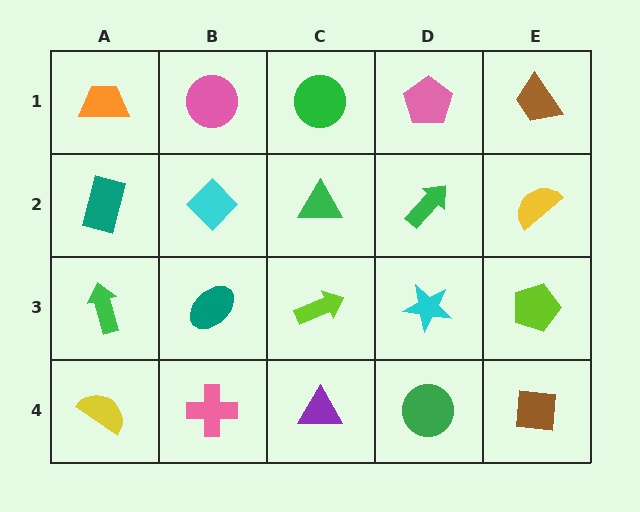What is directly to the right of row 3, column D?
A lime pentagon.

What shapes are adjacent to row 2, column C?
A green circle (row 1, column C), a lime arrow (row 3, column C), a cyan diamond (row 2, column B), a green arrow (row 2, column D).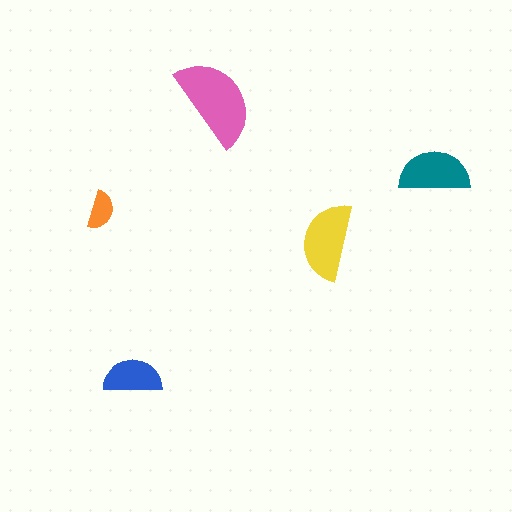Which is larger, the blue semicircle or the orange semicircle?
The blue one.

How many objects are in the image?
There are 5 objects in the image.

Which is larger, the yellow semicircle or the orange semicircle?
The yellow one.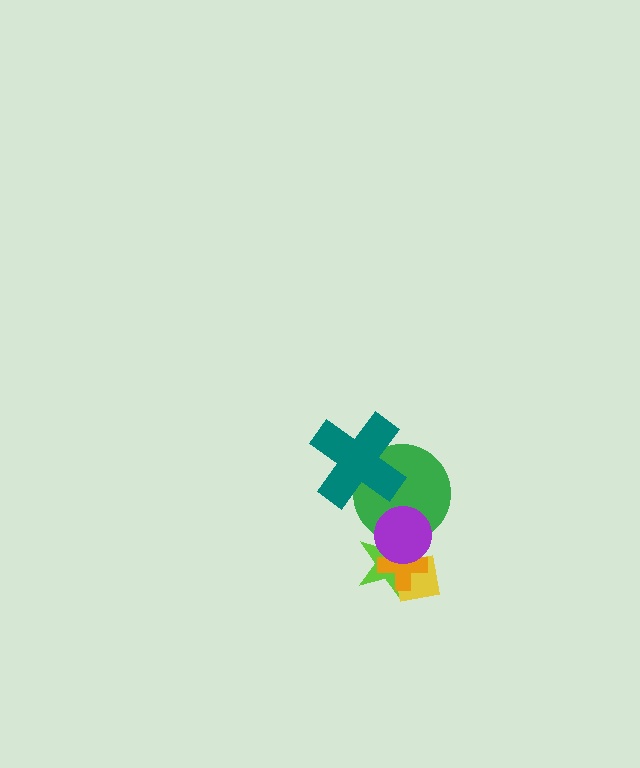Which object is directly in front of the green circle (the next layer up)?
The teal cross is directly in front of the green circle.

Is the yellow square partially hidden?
Yes, it is partially covered by another shape.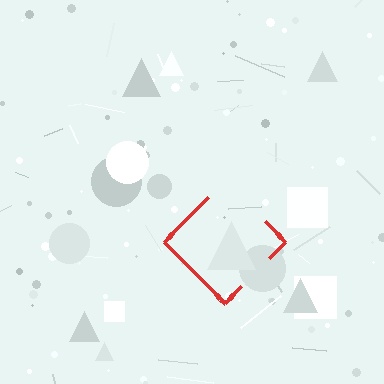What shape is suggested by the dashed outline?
The dashed outline suggests a diamond.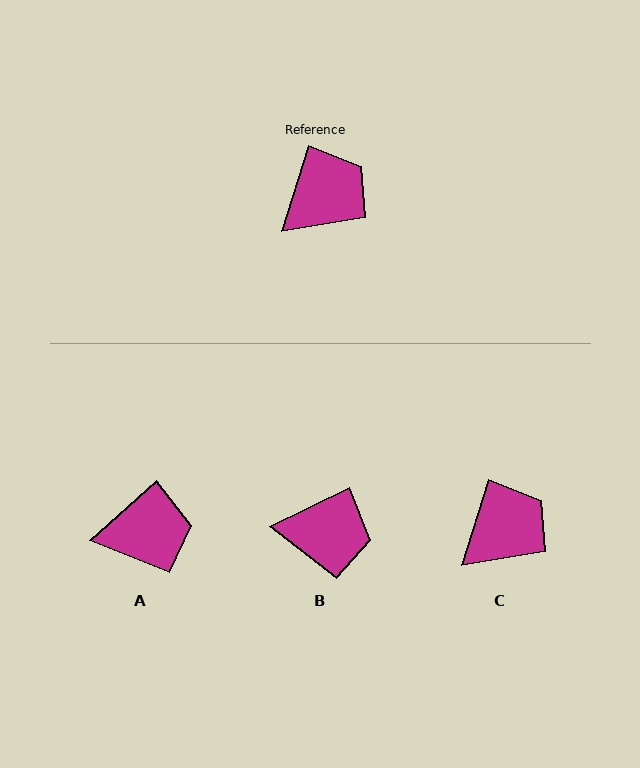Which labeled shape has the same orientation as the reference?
C.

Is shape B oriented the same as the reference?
No, it is off by about 47 degrees.